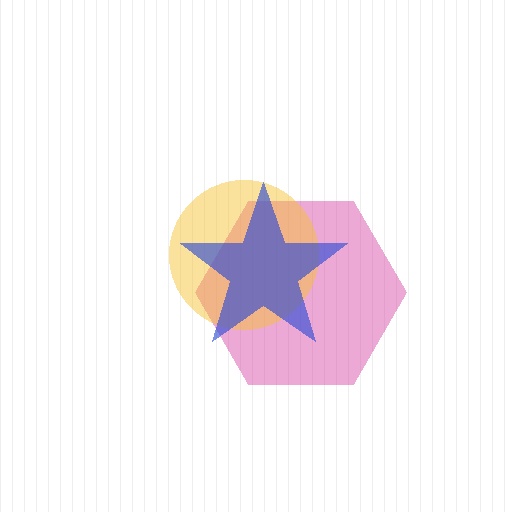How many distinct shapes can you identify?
There are 3 distinct shapes: a magenta hexagon, a yellow circle, a blue star.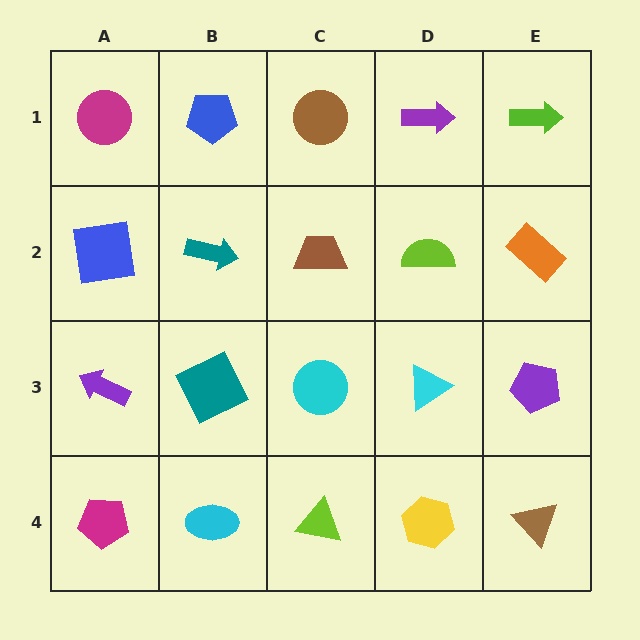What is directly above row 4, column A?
A purple arrow.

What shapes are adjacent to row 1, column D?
A lime semicircle (row 2, column D), a brown circle (row 1, column C), a lime arrow (row 1, column E).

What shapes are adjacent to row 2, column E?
A lime arrow (row 1, column E), a purple pentagon (row 3, column E), a lime semicircle (row 2, column D).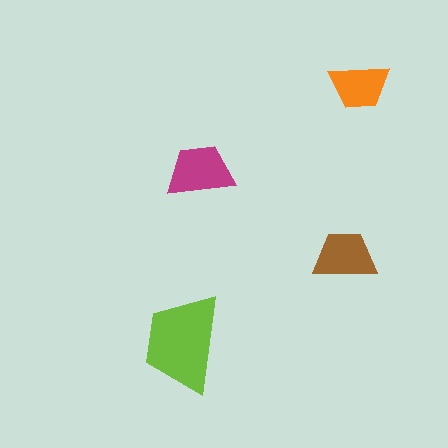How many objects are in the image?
There are 4 objects in the image.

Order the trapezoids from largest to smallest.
the lime one, the magenta one, the brown one, the orange one.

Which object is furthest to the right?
The orange trapezoid is rightmost.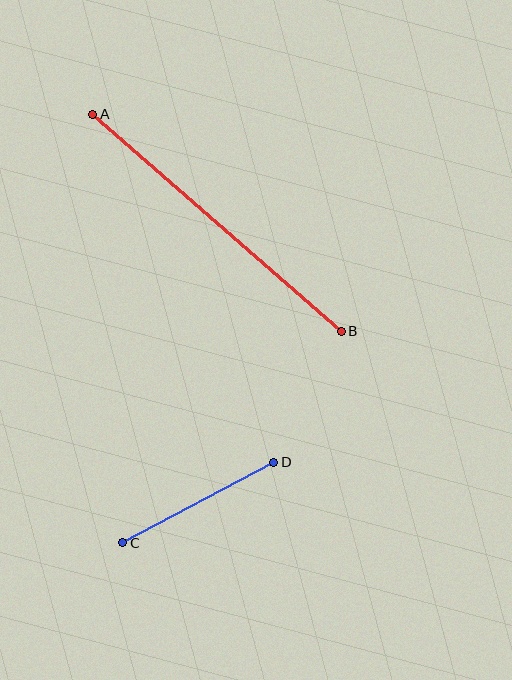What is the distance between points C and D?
The distance is approximately 171 pixels.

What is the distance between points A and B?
The distance is approximately 330 pixels.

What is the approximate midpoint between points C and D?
The midpoint is at approximately (198, 503) pixels.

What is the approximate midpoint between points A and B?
The midpoint is at approximately (217, 223) pixels.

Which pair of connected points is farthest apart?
Points A and B are farthest apart.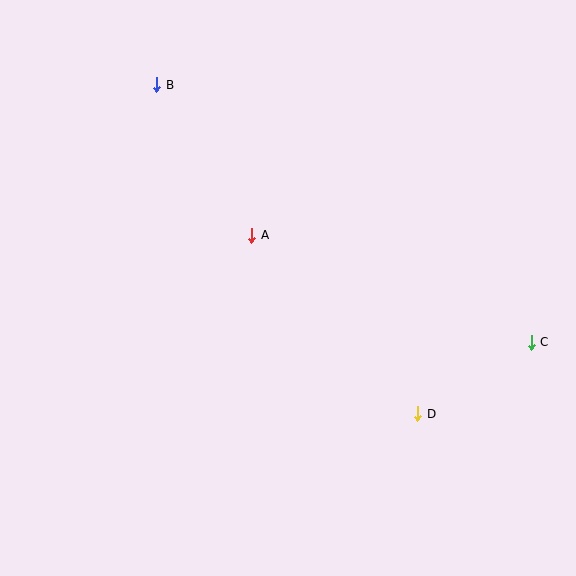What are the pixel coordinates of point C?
Point C is at (531, 342).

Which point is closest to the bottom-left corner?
Point A is closest to the bottom-left corner.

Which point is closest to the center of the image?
Point A at (252, 235) is closest to the center.